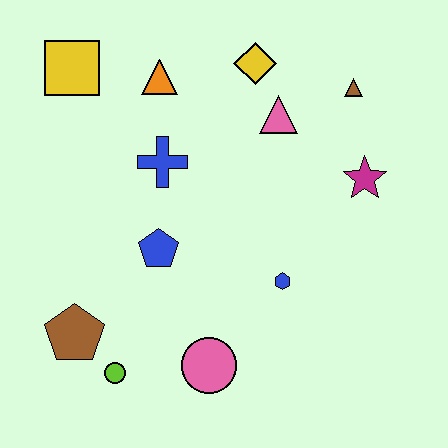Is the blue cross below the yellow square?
Yes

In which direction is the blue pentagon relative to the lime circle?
The blue pentagon is above the lime circle.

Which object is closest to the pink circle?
The lime circle is closest to the pink circle.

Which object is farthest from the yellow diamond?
The lime circle is farthest from the yellow diamond.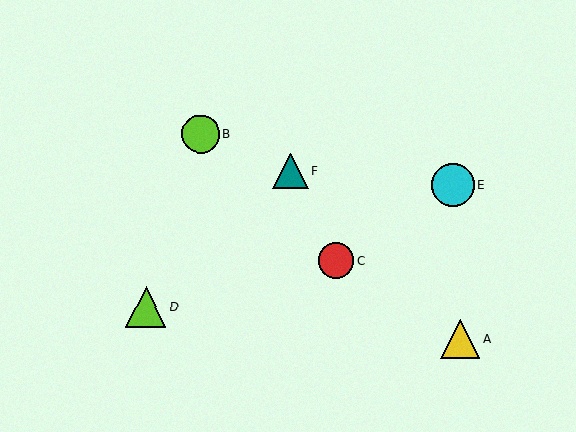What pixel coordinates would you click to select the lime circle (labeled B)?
Click at (201, 134) to select the lime circle B.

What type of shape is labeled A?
Shape A is a yellow triangle.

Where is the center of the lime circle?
The center of the lime circle is at (201, 134).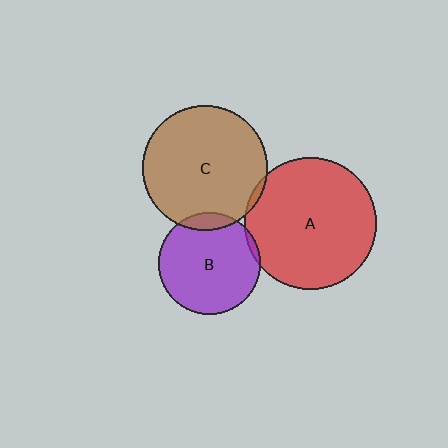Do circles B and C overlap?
Yes.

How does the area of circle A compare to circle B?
Approximately 1.7 times.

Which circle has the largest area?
Circle A (red).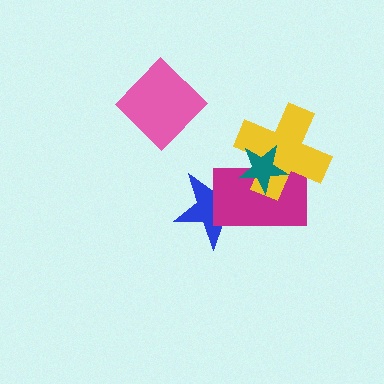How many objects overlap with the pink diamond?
0 objects overlap with the pink diamond.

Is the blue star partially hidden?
Yes, it is partially covered by another shape.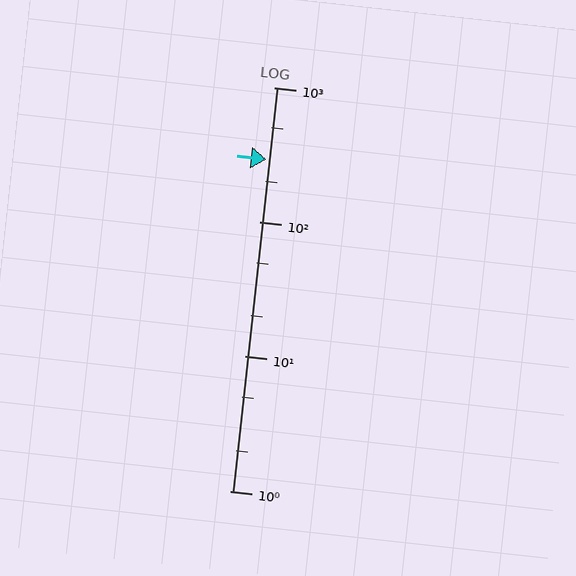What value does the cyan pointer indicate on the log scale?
The pointer indicates approximately 290.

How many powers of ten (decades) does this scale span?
The scale spans 3 decades, from 1 to 1000.